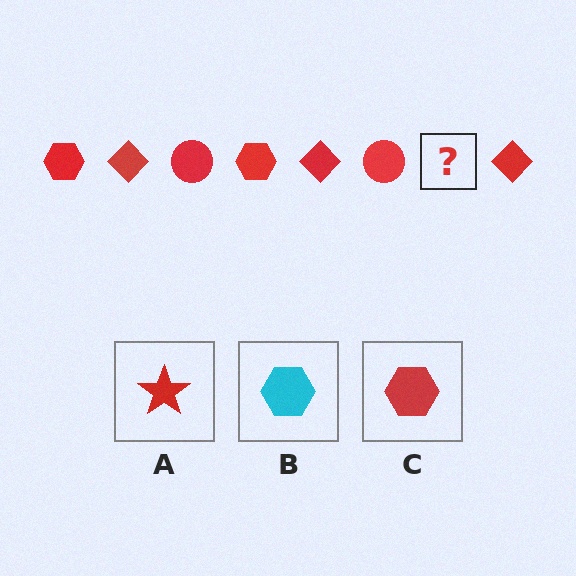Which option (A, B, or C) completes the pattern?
C.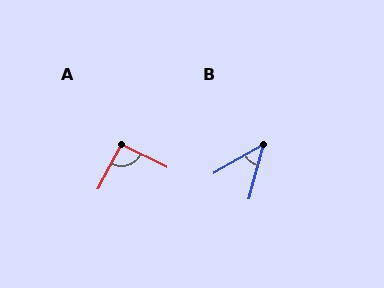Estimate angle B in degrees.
Approximately 45 degrees.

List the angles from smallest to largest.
B (45°), A (91°).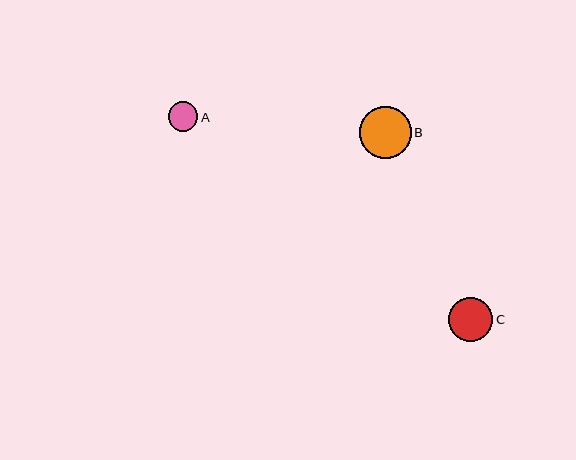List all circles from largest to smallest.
From largest to smallest: B, C, A.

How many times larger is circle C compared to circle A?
Circle C is approximately 1.5 times the size of circle A.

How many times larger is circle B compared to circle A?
Circle B is approximately 1.8 times the size of circle A.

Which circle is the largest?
Circle B is the largest with a size of approximately 52 pixels.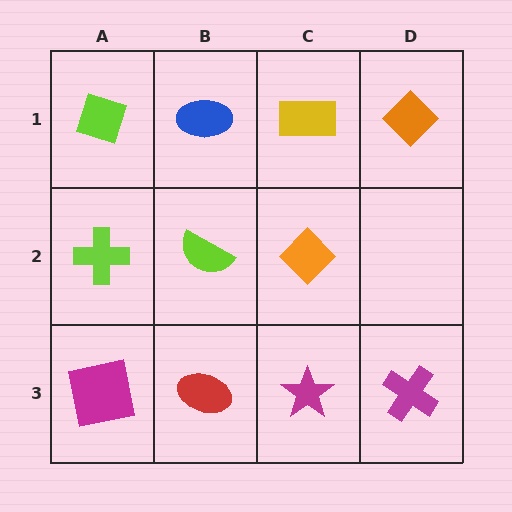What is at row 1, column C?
A yellow rectangle.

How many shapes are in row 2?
3 shapes.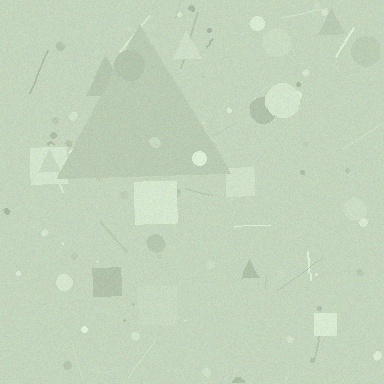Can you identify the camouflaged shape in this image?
The camouflaged shape is a triangle.